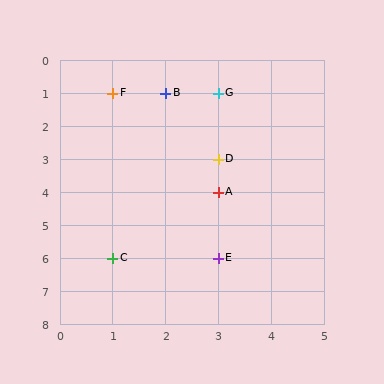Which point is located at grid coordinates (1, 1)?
Point F is at (1, 1).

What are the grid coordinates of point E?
Point E is at grid coordinates (3, 6).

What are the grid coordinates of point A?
Point A is at grid coordinates (3, 4).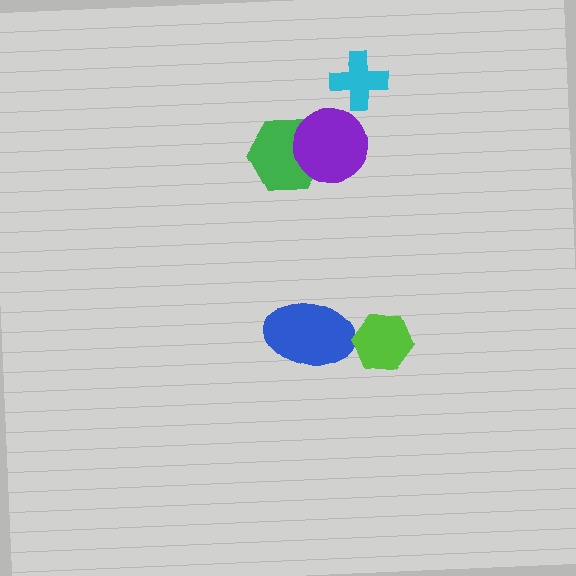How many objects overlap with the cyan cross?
0 objects overlap with the cyan cross.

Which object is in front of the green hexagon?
The purple circle is in front of the green hexagon.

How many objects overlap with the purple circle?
1 object overlaps with the purple circle.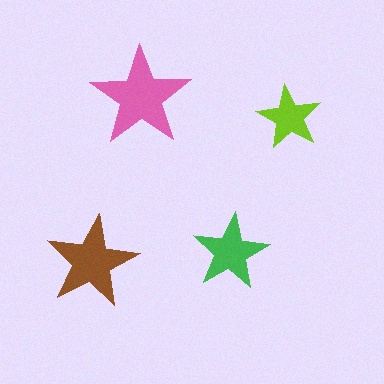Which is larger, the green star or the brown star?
The brown one.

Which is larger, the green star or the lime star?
The green one.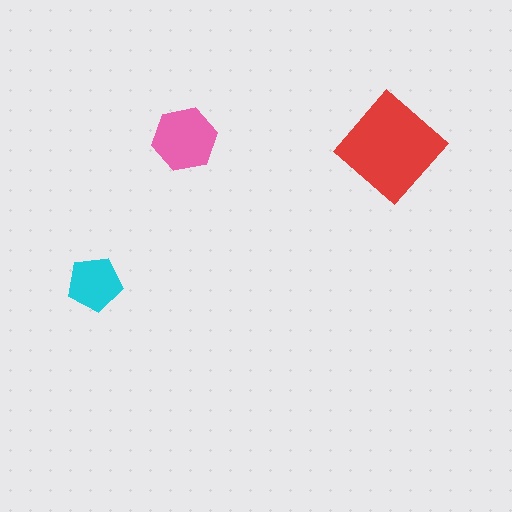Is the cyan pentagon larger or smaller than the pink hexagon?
Smaller.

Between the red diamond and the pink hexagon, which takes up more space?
The red diamond.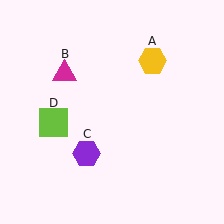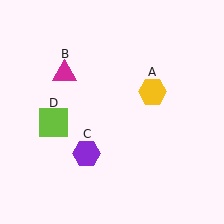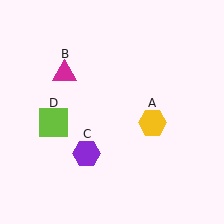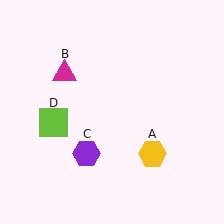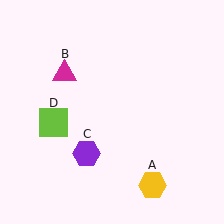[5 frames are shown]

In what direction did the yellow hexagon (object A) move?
The yellow hexagon (object A) moved down.